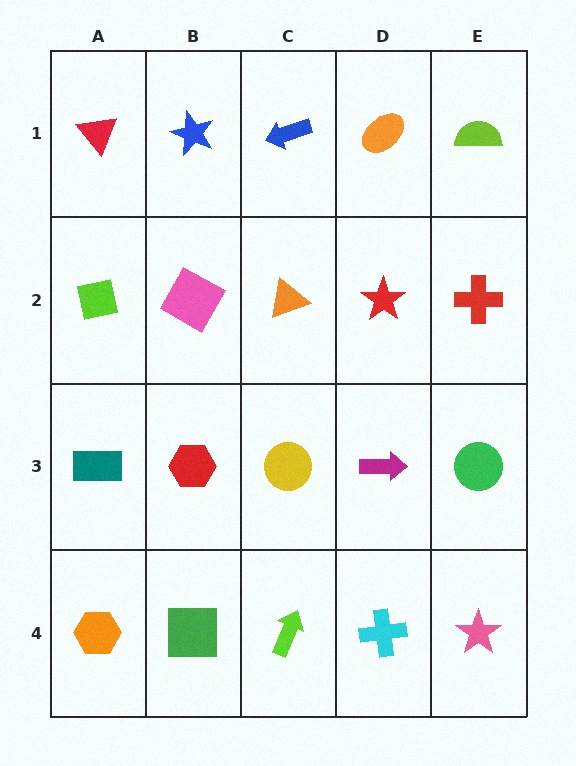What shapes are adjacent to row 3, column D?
A red star (row 2, column D), a cyan cross (row 4, column D), a yellow circle (row 3, column C), a green circle (row 3, column E).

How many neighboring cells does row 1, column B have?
3.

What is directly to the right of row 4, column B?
A lime arrow.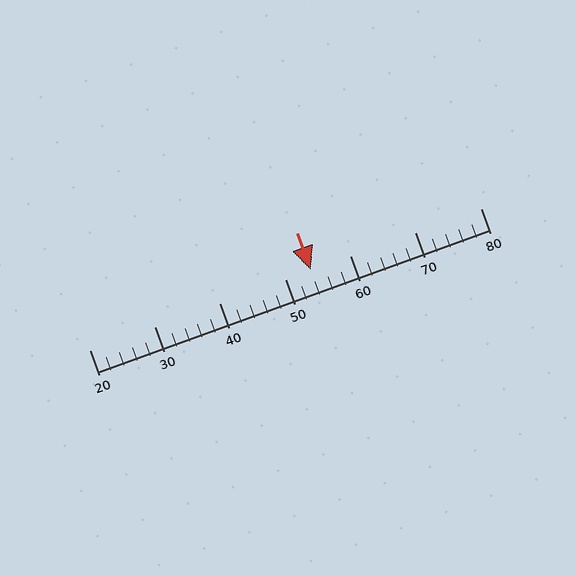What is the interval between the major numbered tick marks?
The major tick marks are spaced 10 units apart.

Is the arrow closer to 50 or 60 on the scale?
The arrow is closer to 50.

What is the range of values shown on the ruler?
The ruler shows values from 20 to 80.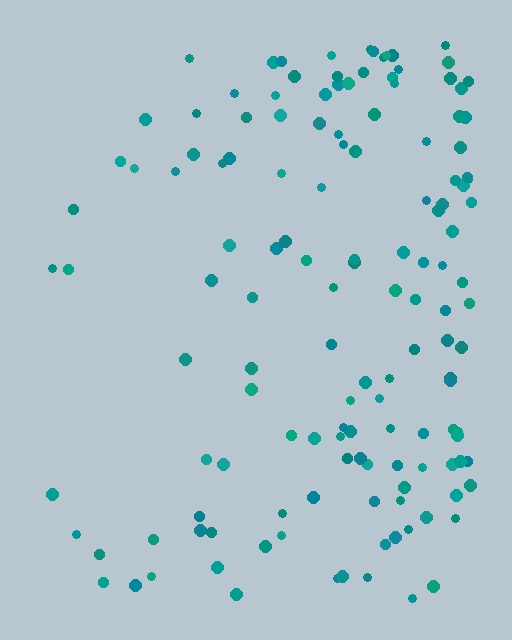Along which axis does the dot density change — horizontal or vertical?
Horizontal.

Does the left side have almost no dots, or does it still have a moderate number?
Still a moderate number, just noticeably fewer than the right.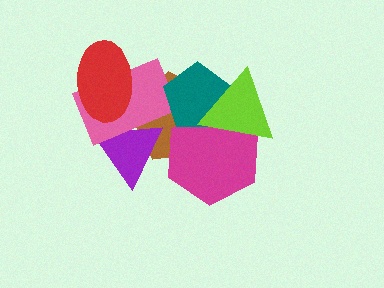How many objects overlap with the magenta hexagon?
3 objects overlap with the magenta hexagon.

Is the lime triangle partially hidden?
No, no other shape covers it.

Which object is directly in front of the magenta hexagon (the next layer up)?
The teal pentagon is directly in front of the magenta hexagon.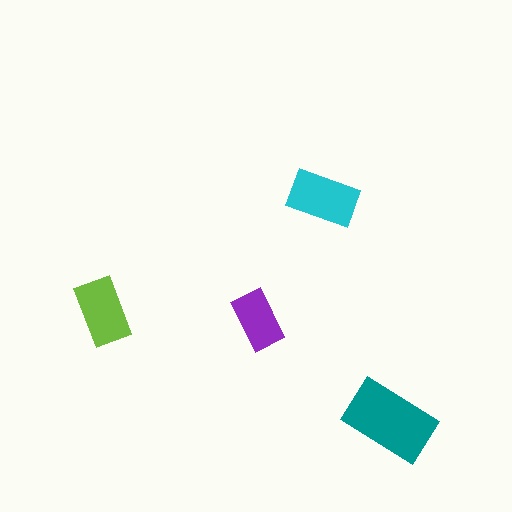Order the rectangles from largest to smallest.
the teal one, the cyan one, the lime one, the purple one.